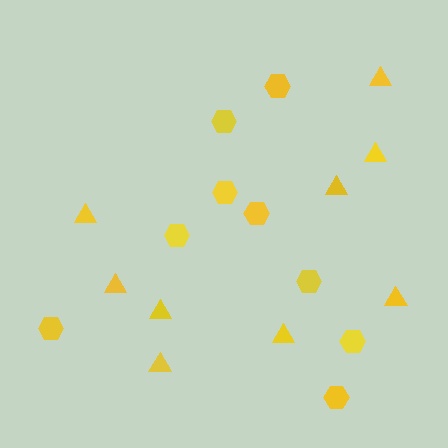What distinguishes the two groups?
There are 2 groups: one group of triangles (9) and one group of hexagons (9).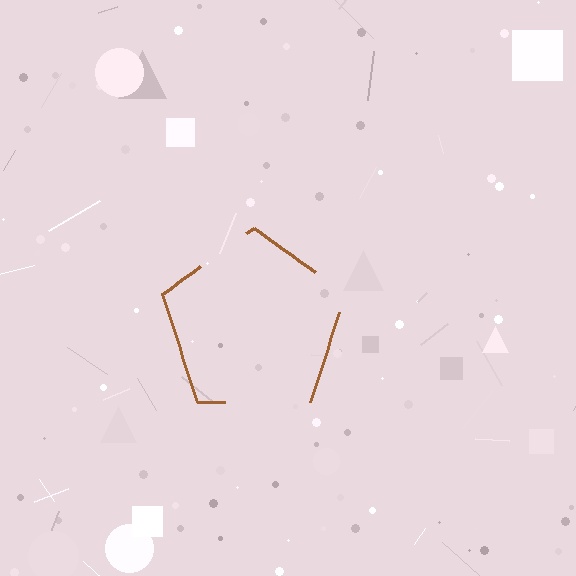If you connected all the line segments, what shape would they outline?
They would outline a pentagon.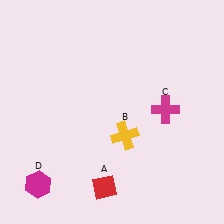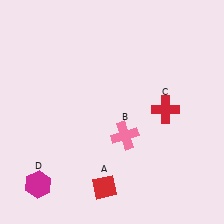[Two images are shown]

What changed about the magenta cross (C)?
In Image 1, C is magenta. In Image 2, it changed to red.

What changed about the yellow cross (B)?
In Image 1, B is yellow. In Image 2, it changed to pink.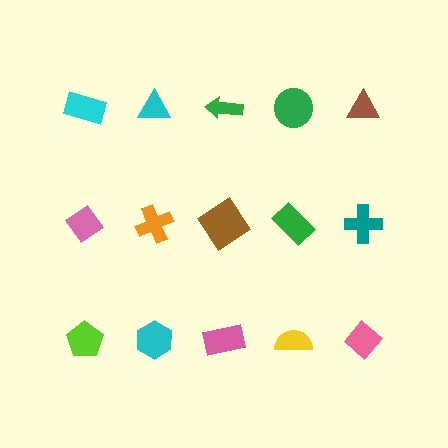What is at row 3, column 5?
A pink diamond.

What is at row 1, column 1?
A cyan rectangle.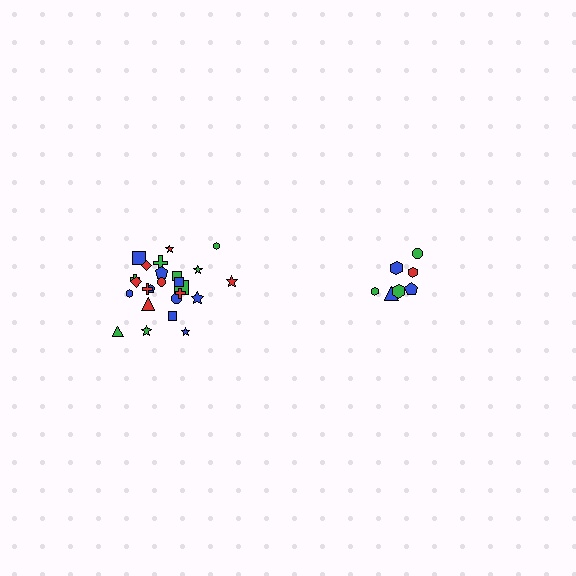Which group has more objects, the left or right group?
The left group.